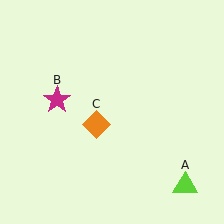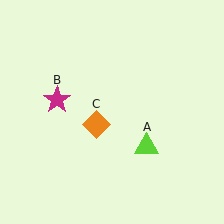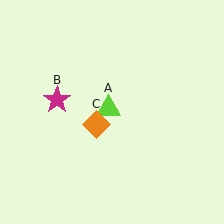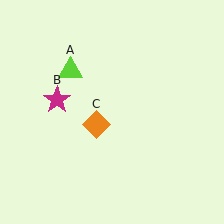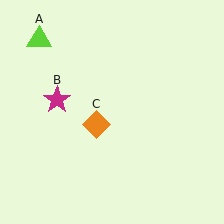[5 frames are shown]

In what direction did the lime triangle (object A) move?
The lime triangle (object A) moved up and to the left.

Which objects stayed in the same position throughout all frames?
Magenta star (object B) and orange diamond (object C) remained stationary.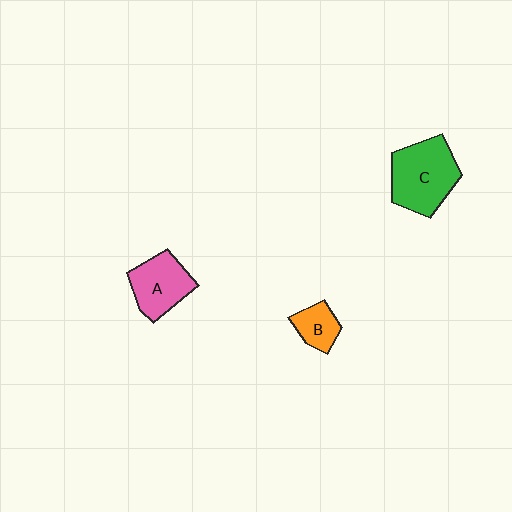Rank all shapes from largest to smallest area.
From largest to smallest: C (green), A (pink), B (orange).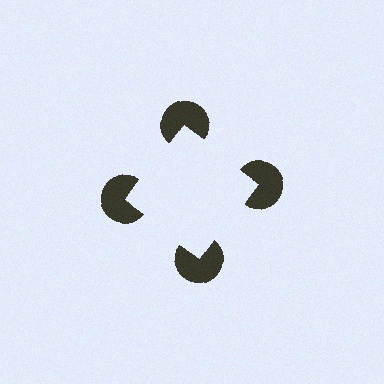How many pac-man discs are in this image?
There are 4 — one at each vertex of the illusory square.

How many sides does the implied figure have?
4 sides.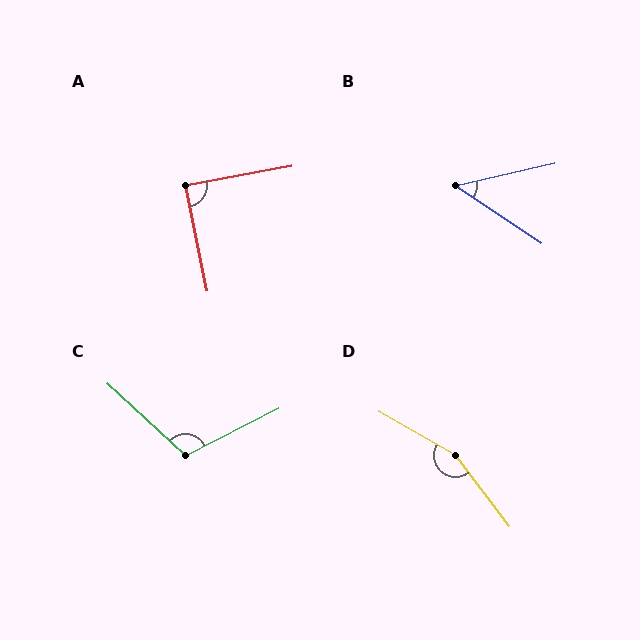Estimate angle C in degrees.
Approximately 111 degrees.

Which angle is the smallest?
B, at approximately 47 degrees.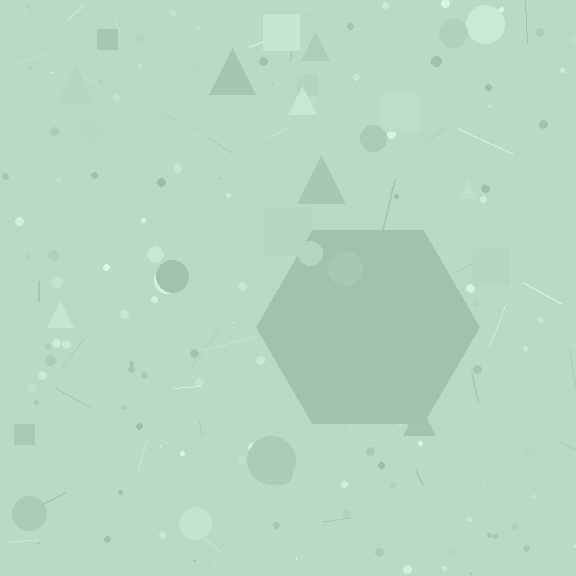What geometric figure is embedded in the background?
A hexagon is embedded in the background.